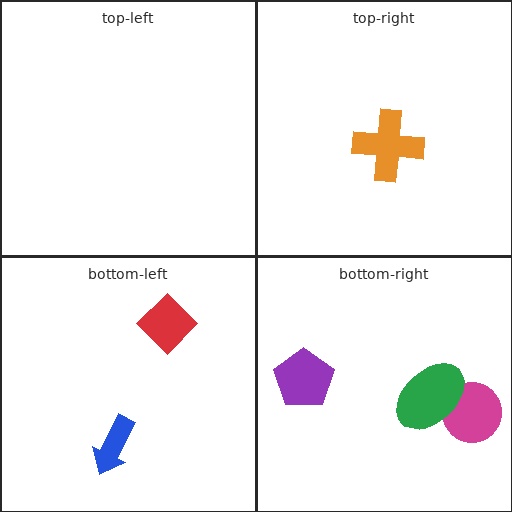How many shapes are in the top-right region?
1.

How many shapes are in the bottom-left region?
2.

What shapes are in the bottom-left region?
The red diamond, the blue arrow.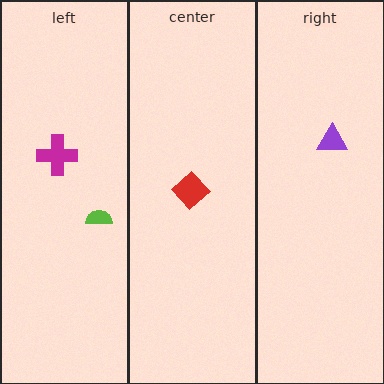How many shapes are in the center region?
1.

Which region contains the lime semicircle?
The left region.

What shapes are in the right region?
The purple triangle.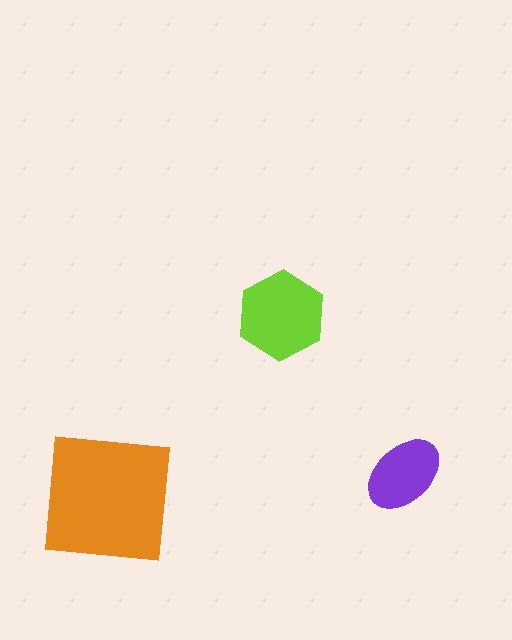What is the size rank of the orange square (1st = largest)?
1st.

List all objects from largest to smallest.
The orange square, the lime hexagon, the purple ellipse.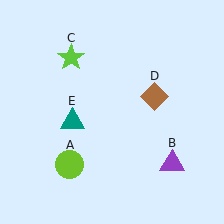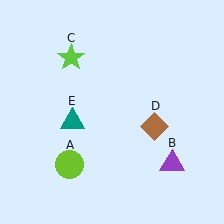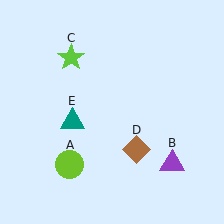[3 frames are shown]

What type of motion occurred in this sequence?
The brown diamond (object D) rotated clockwise around the center of the scene.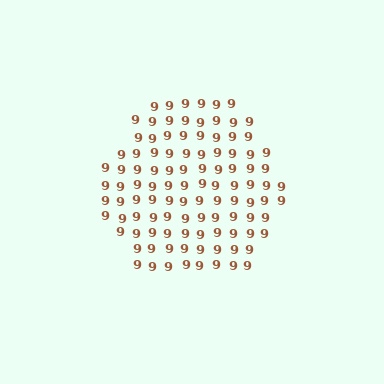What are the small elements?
The small elements are digit 9's.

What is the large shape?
The large shape is a hexagon.